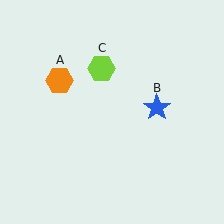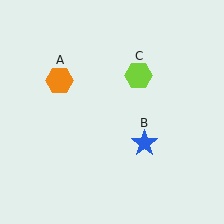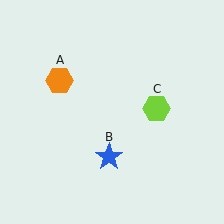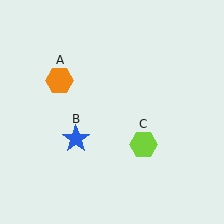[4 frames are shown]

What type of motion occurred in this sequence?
The blue star (object B), lime hexagon (object C) rotated clockwise around the center of the scene.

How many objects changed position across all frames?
2 objects changed position: blue star (object B), lime hexagon (object C).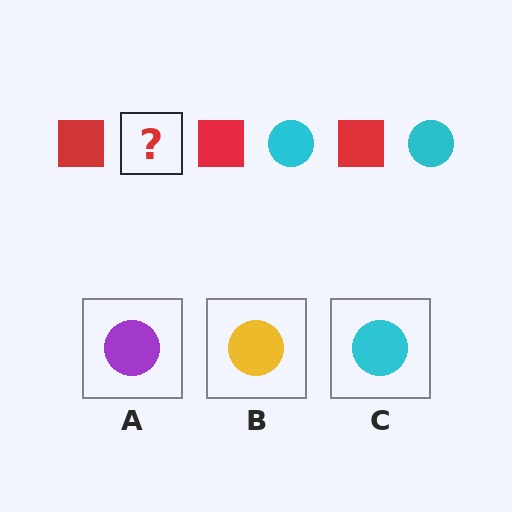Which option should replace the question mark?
Option C.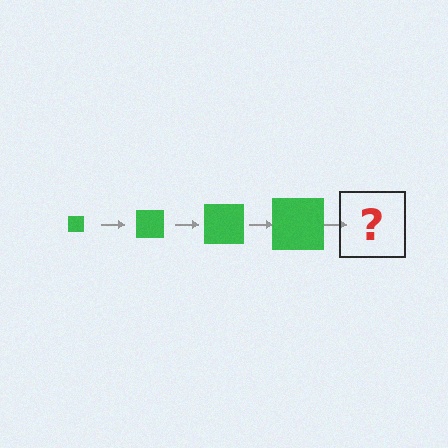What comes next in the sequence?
The next element should be a green square, larger than the previous one.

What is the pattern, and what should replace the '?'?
The pattern is that the square gets progressively larger each step. The '?' should be a green square, larger than the previous one.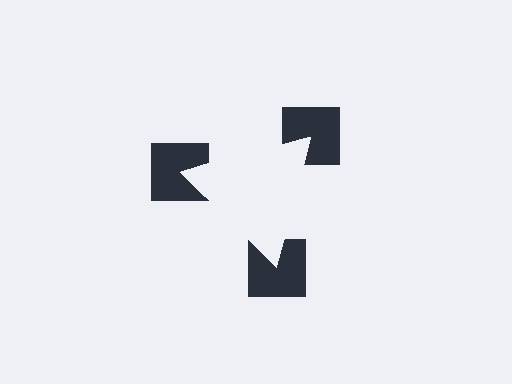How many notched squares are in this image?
There are 3 — one at each vertex of the illusory triangle.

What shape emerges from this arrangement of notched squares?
An illusory triangle — its edges are inferred from the aligned wedge cuts in the notched squares, not physically drawn.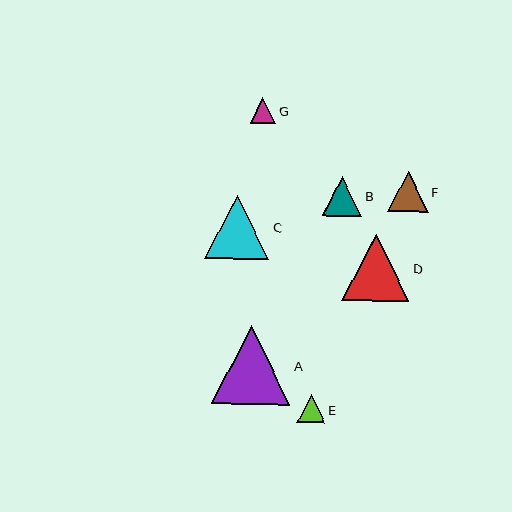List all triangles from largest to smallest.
From largest to smallest: A, D, C, F, B, E, G.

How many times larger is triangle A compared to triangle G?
Triangle A is approximately 3.1 times the size of triangle G.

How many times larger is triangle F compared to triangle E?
Triangle F is approximately 1.4 times the size of triangle E.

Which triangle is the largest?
Triangle A is the largest with a size of approximately 79 pixels.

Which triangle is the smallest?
Triangle G is the smallest with a size of approximately 25 pixels.